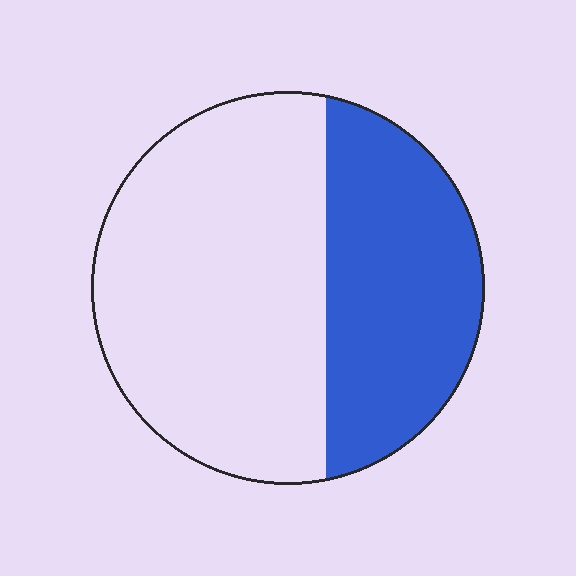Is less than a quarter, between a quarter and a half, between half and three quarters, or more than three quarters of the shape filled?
Between a quarter and a half.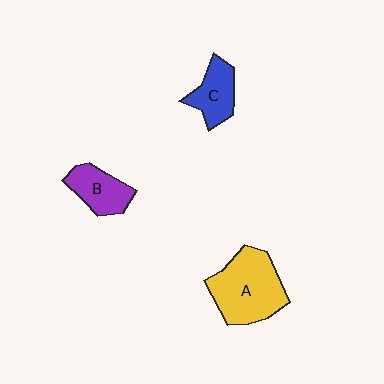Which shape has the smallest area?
Shape C (blue).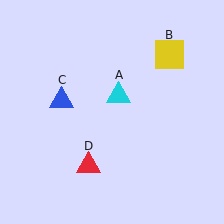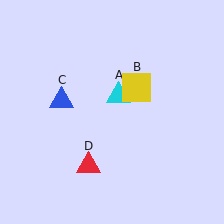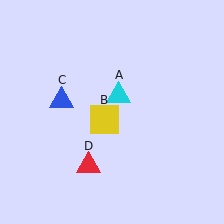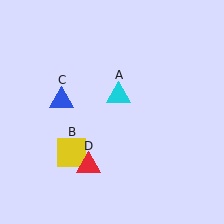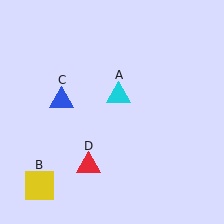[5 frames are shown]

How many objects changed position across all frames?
1 object changed position: yellow square (object B).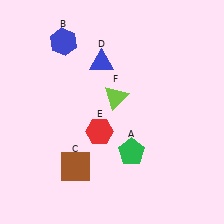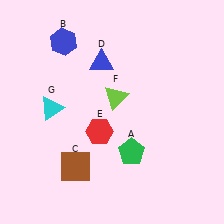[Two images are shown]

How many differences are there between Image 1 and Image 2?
There is 1 difference between the two images.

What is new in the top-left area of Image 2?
A cyan triangle (G) was added in the top-left area of Image 2.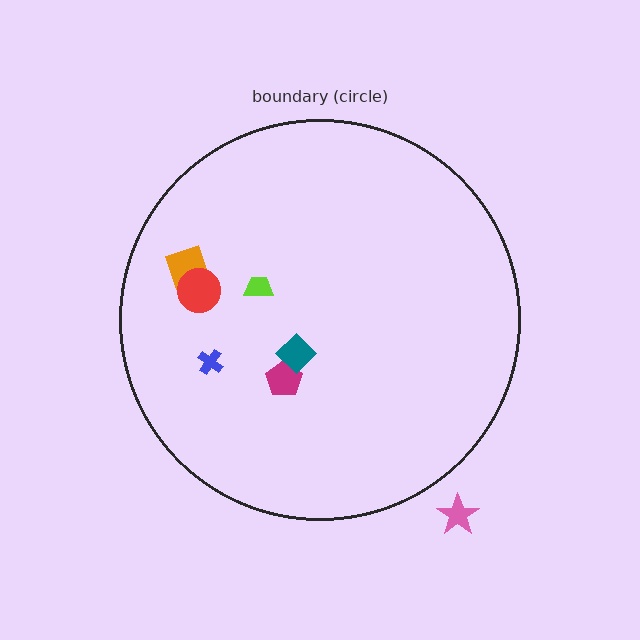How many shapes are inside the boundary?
6 inside, 1 outside.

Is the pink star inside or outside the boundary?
Outside.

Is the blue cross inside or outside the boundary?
Inside.